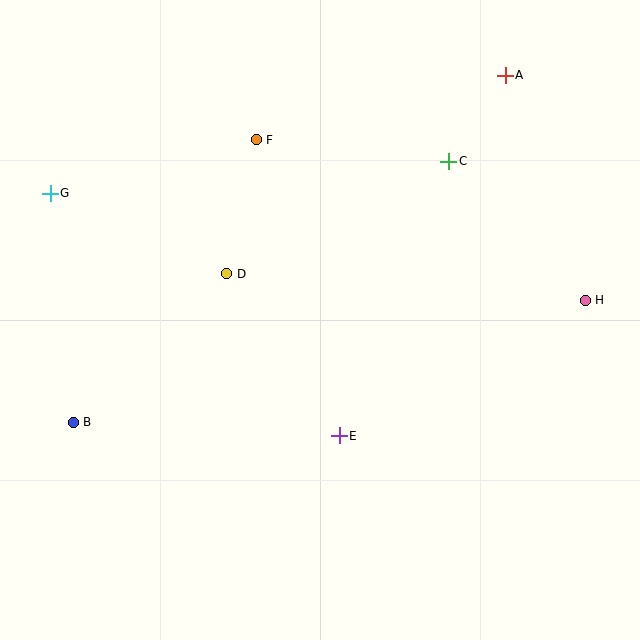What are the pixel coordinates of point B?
Point B is at (73, 422).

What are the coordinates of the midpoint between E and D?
The midpoint between E and D is at (283, 355).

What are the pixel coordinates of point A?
Point A is at (505, 75).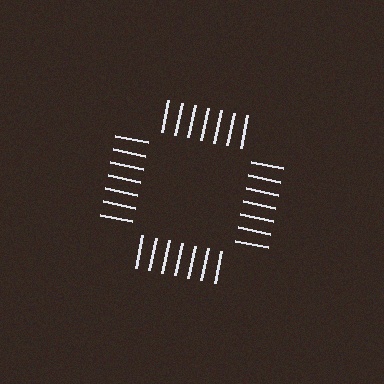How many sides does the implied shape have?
4 sides — the line-ends trace a square.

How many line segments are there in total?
28 — 7 along each of the 4 edges.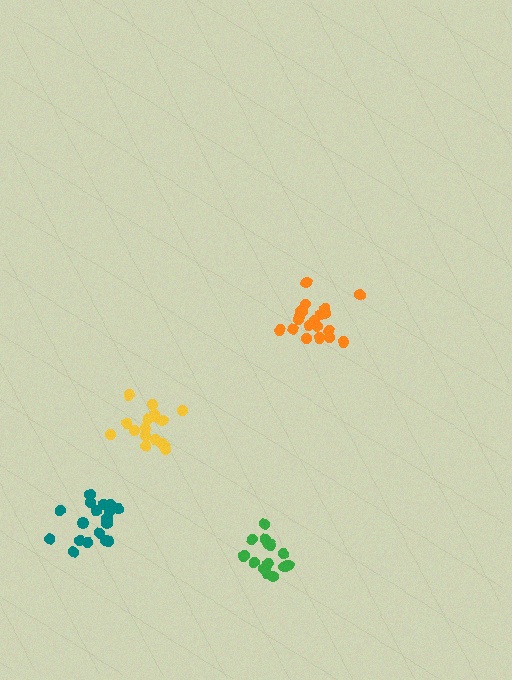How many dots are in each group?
Group 1: 17 dots, Group 2: 20 dots, Group 3: 16 dots, Group 4: 18 dots (71 total).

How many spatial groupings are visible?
There are 4 spatial groupings.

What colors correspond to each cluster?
The clusters are colored: yellow, orange, green, teal.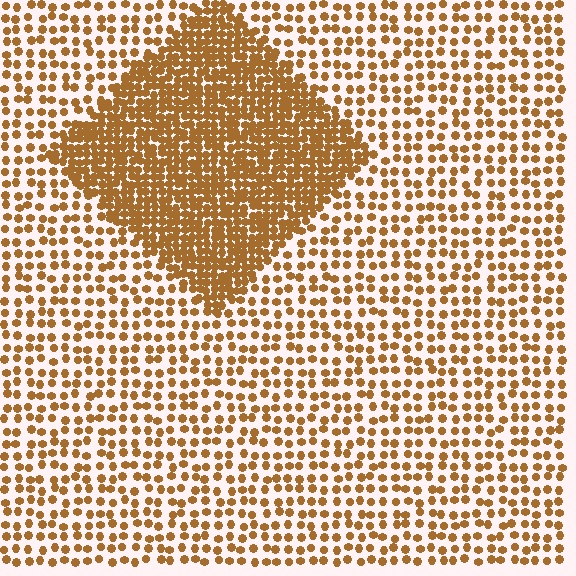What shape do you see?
I see a diamond.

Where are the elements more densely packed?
The elements are more densely packed inside the diamond boundary.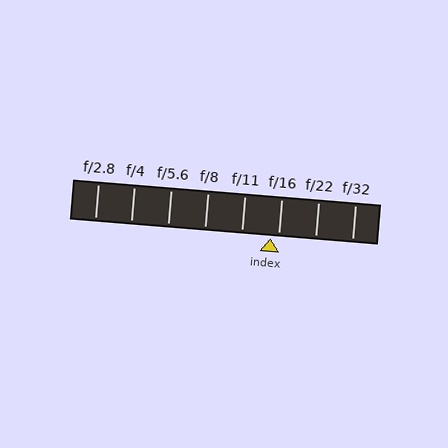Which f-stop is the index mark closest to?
The index mark is closest to f/16.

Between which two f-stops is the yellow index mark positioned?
The index mark is between f/11 and f/16.